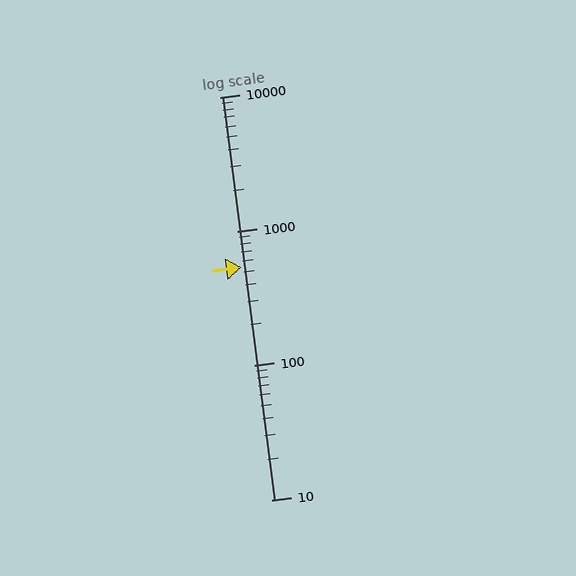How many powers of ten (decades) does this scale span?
The scale spans 3 decades, from 10 to 10000.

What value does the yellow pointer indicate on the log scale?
The pointer indicates approximately 540.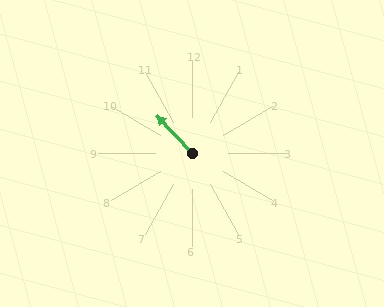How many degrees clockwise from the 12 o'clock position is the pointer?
Approximately 317 degrees.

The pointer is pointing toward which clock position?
Roughly 11 o'clock.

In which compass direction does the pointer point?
Northwest.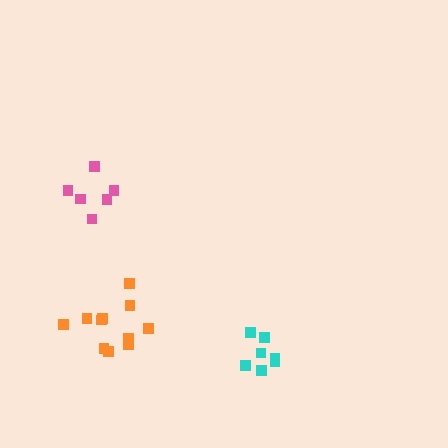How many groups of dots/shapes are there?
There are 3 groups.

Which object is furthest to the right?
The cyan cluster is rightmost.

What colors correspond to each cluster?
The clusters are colored: cyan, pink, orange.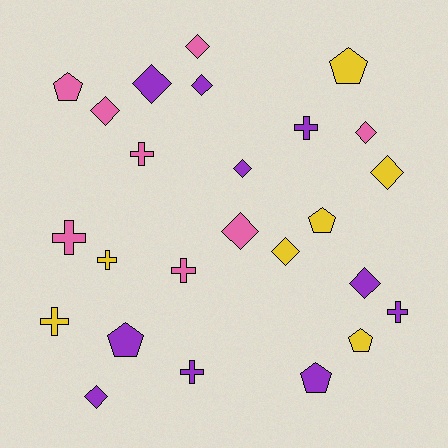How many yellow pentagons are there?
There are 3 yellow pentagons.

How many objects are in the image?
There are 25 objects.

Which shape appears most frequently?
Diamond, with 11 objects.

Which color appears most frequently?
Purple, with 10 objects.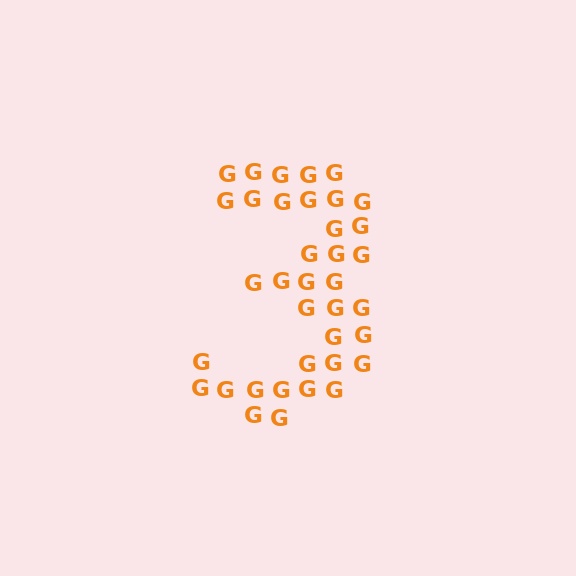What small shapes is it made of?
It is made of small letter G's.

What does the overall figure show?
The overall figure shows the digit 3.